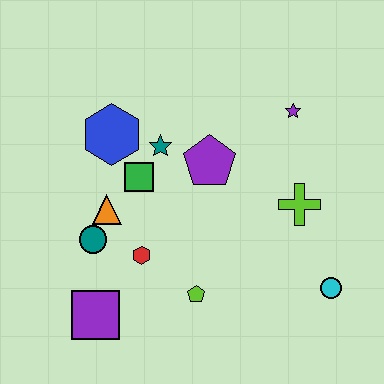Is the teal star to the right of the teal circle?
Yes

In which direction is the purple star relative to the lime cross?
The purple star is above the lime cross.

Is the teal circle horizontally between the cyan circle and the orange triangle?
No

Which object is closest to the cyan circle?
The lime cross is closest to the cyan circle.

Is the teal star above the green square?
Yes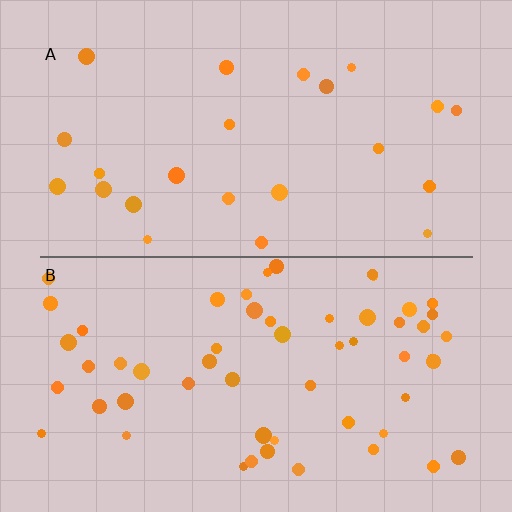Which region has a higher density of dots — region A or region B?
B (the bottom).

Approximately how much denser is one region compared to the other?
Approximately 2.5× — region B over region A.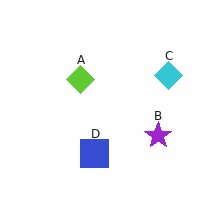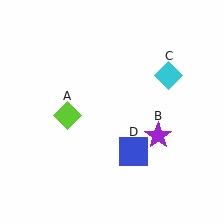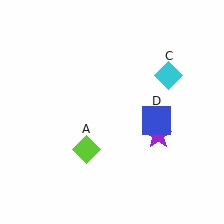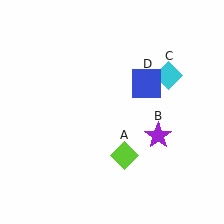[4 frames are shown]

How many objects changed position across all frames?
2 objects changed position: lime diamond (object A), blue square (object D).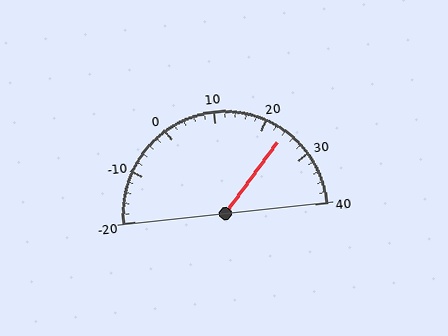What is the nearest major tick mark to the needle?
The nearest major tick mark is 20.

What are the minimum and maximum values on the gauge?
The gauge ranges from -20 to 40.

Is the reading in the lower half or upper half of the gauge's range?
The reading is in the upper half of the range (-20 to 40).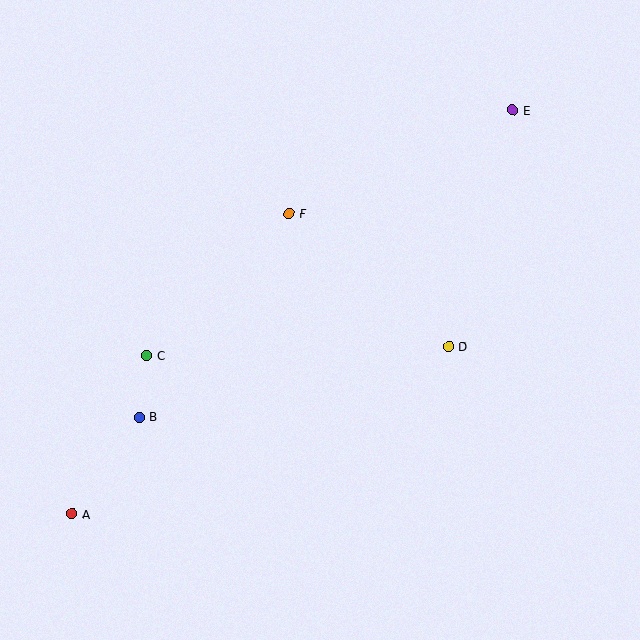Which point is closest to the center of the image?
Point F at (289, 213) is closest to the center.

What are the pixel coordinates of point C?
Point C is at (147, 356).